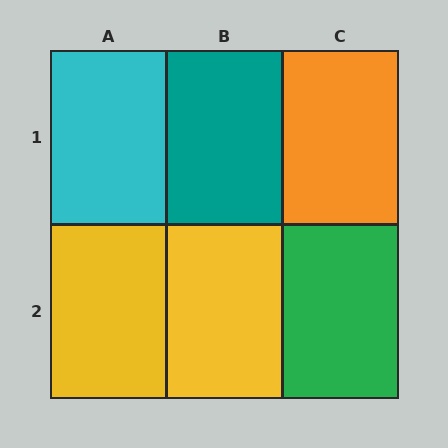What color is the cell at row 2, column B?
Yellow.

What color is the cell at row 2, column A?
Yellow.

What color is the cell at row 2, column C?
Green.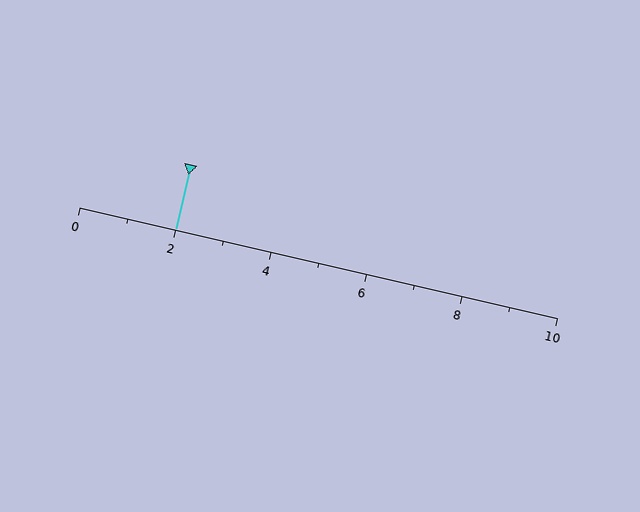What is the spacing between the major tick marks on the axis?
The major ticks are spaced 2 apart.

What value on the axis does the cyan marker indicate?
The marker indicates approximately 2.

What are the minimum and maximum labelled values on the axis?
The axis runs from 0 to 10.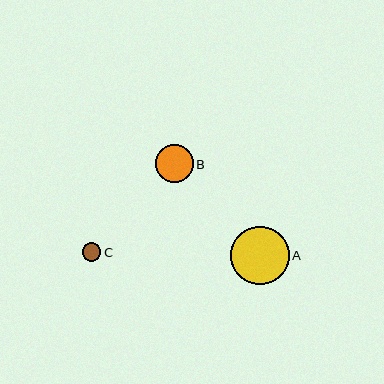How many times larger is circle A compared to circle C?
Circle A is approximately 3.2 times the size of circle C.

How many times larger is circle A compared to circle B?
Circle A is approximately 1.5 times the size of circle B.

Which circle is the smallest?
Circle C is the smallest with a size of approximately 19 pixels.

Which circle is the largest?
Circle A is the largest with a size of approximately 59 pixels.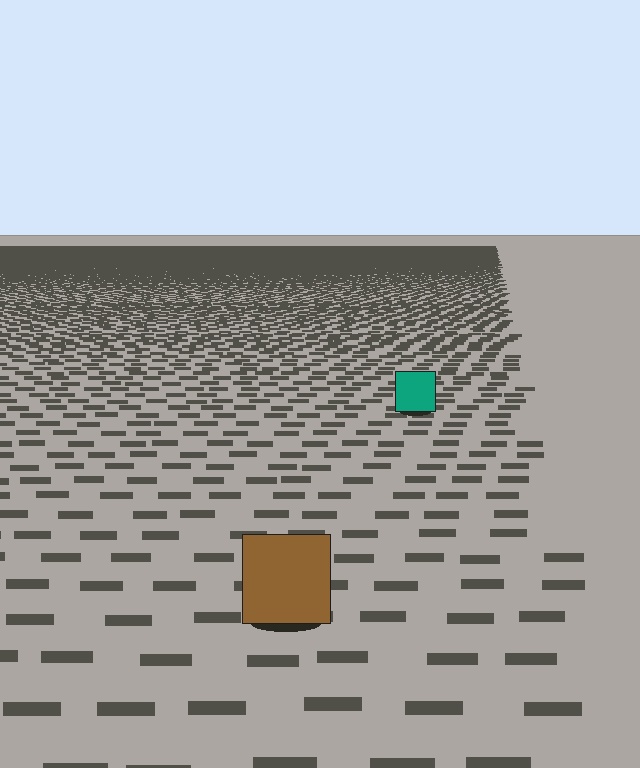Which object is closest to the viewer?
The brown square is closest. The texture marks near it are larger and more spread out.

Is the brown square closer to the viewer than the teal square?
Yes. The brown square is closer — you can tell from the texture gradient: the ground texture is coarser near it.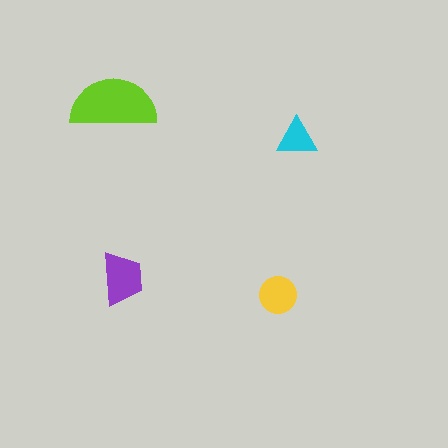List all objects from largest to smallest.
The lime semicircle, the purple trapezoid, the yellow circle, the cyan triangle.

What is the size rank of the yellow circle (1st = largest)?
3rd.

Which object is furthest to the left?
The lime semicircle is leftmost.